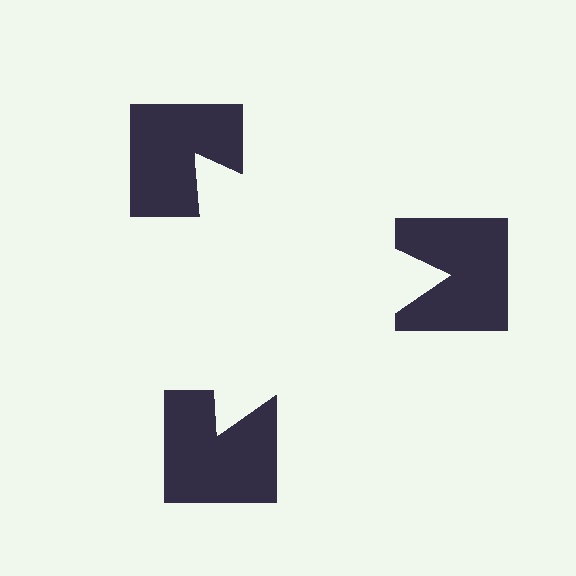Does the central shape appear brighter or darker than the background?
It typically appears slightly brighter than the background, even though no actual brightness change is drawn.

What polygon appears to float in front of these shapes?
An illusory triangle — its edges are inferred from the aligned wedge cuts in the notched squares, not physically drawn.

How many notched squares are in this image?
There are 3 — one at each vertex of the illusory triangle.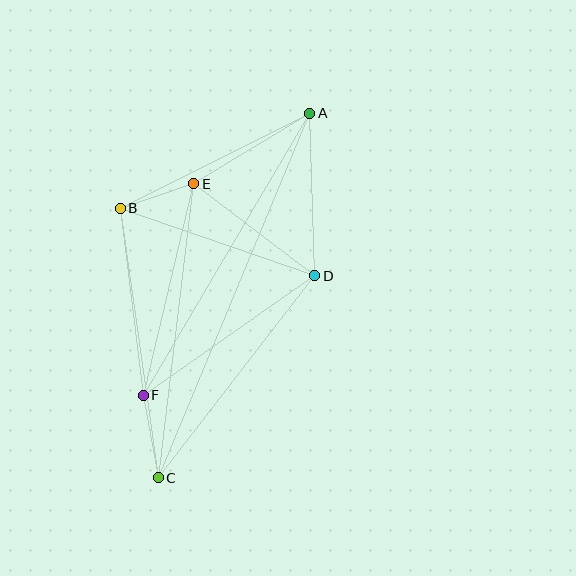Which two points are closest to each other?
Points B and E are closest to each other.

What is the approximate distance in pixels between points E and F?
The distance between E and F is approximately 218 pixels.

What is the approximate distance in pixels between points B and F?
The distance between B and F is approximately 189 pixels.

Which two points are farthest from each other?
Points A and C are farthest from each other.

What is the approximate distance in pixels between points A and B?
The distance between A and B is approximately 212 pixels.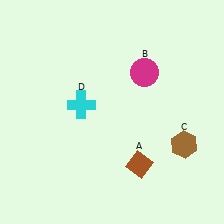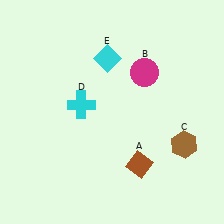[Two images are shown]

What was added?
A cyan diamond (E) was added in Image 2.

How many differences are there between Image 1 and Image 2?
There is 1 difference between the two images.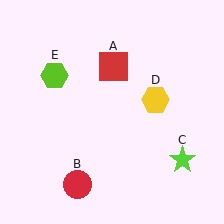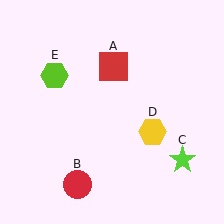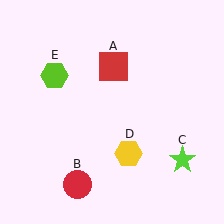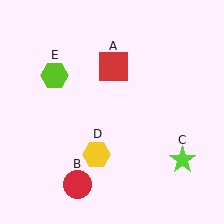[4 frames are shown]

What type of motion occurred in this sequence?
The yellow hexagon (object D) rotated clockwise around the center of the scene.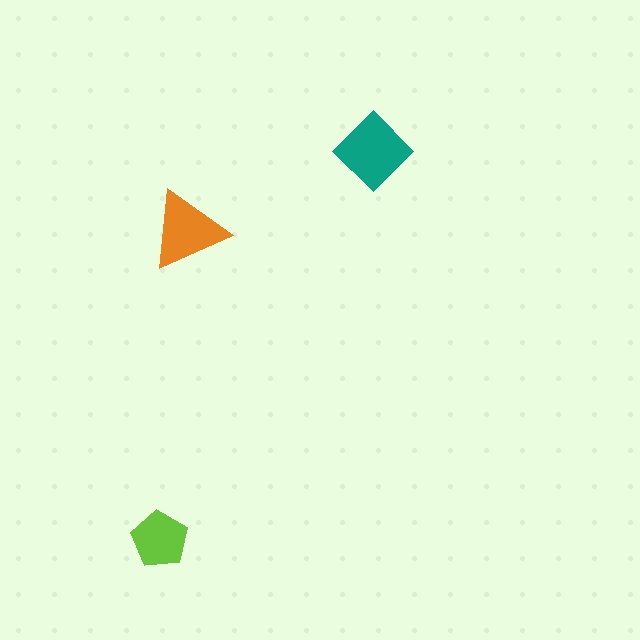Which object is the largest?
The teal diamond.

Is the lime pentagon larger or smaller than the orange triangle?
Smaller.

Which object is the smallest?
The lime pentagon.